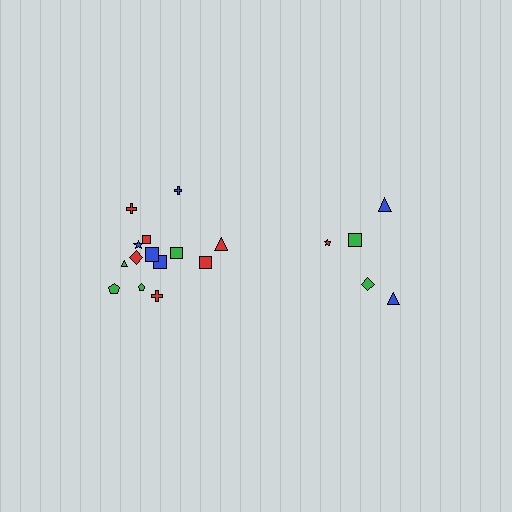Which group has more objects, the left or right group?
The left group.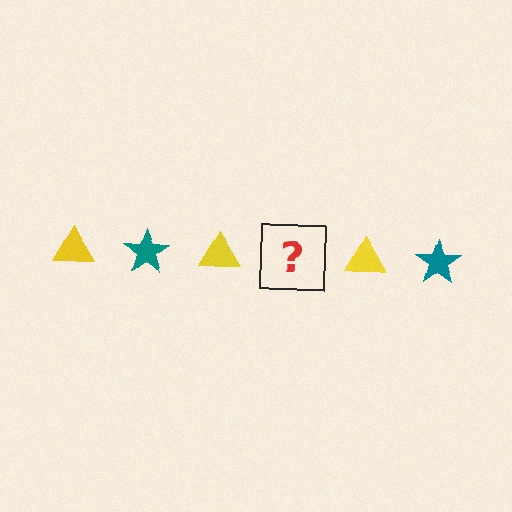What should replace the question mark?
The question mark should be replaced with a teal star.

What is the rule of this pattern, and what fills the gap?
The rule is that the pattern alternates between yellow triangle and teal star. The gap should be filled with a teal star.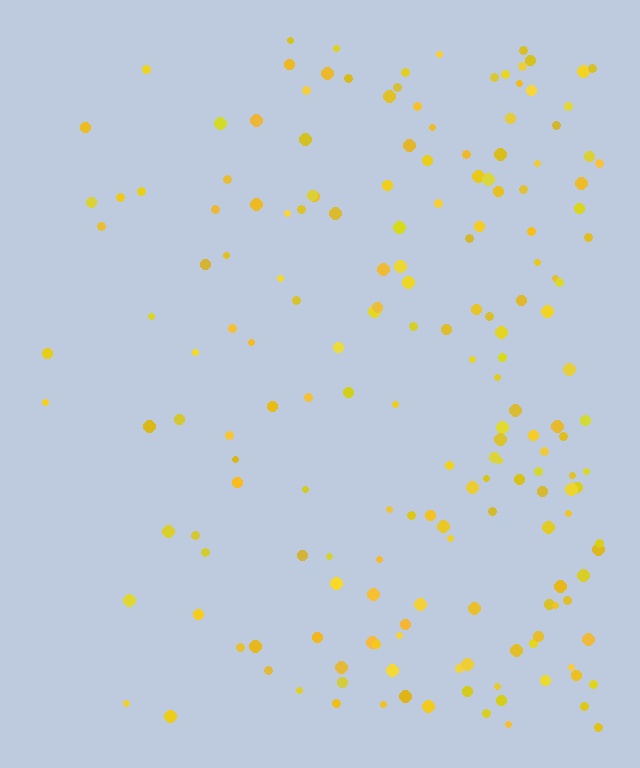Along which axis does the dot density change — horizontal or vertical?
Horizontal.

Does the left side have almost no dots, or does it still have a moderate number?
Still a moderate number, just noticeably fewer than the right.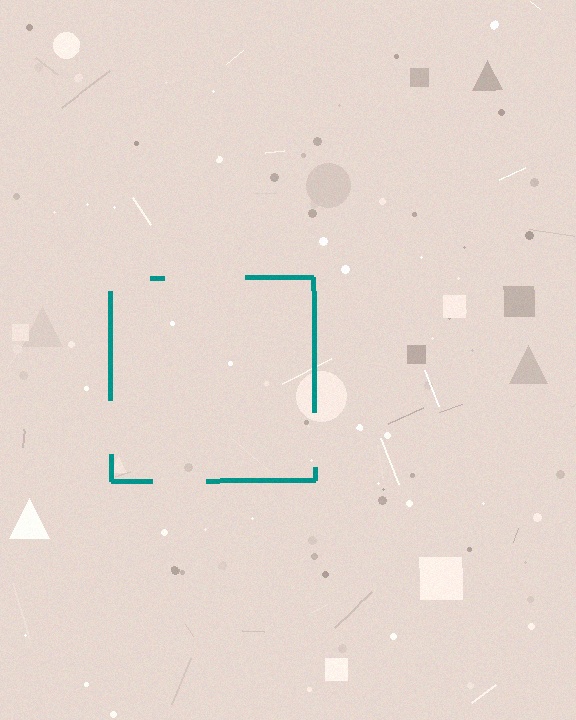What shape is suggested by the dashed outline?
The dashed outline suggests a square.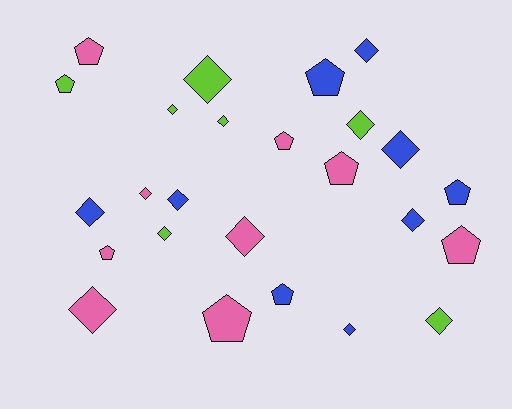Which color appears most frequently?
Blue, with 9 objects.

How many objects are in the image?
There are 25 objects.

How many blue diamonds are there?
There are 6 blue diamonds.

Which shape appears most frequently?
Diamond, with 15 objects.